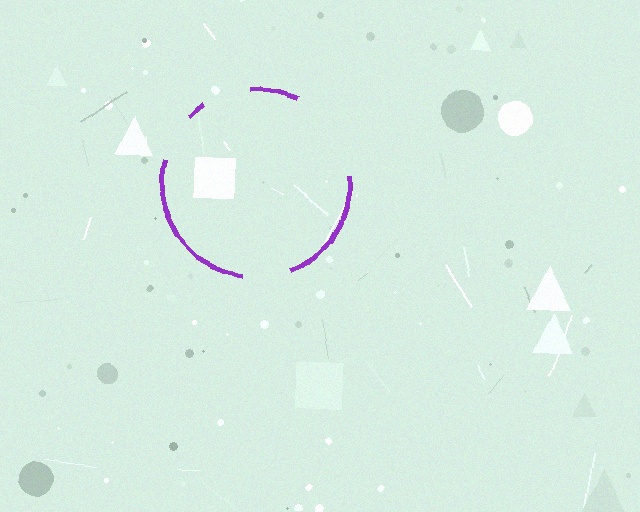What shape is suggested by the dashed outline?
The dashed outline suggests a circle.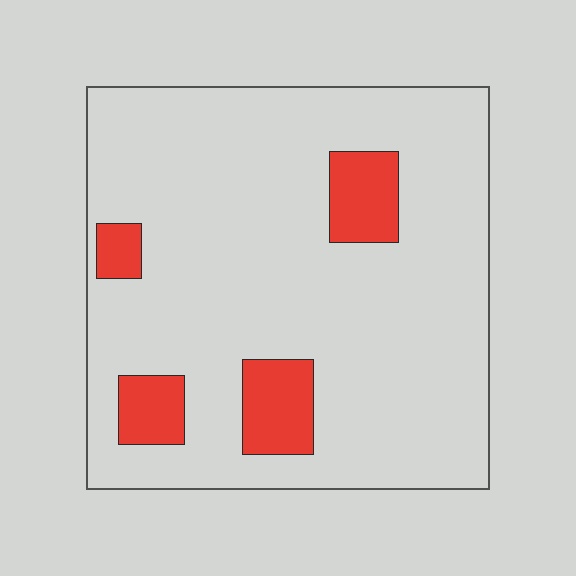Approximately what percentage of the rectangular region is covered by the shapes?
Approximately 15%.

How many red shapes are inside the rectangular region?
4.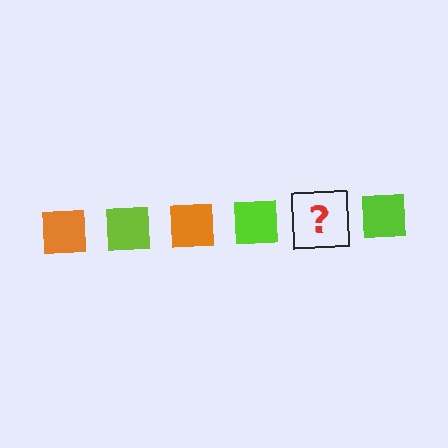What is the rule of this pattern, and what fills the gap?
The rule is that the pattern cycles through orange, lime squares. The gap should be filled with an orange square.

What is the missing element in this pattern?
The missing element is an orange square.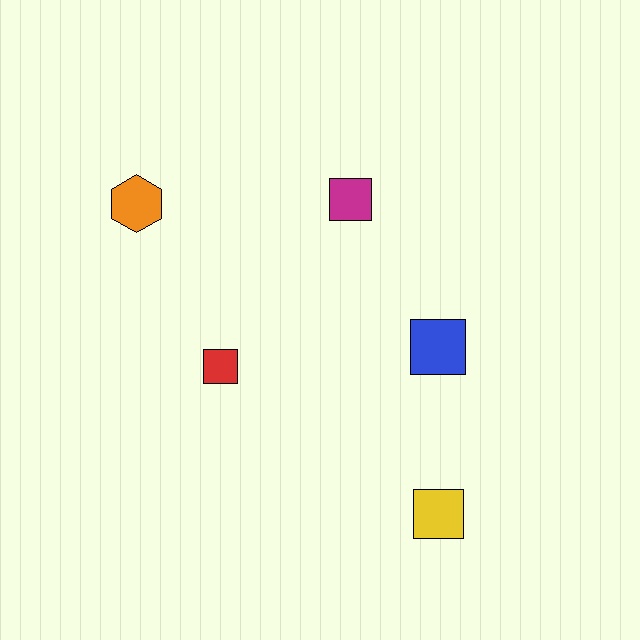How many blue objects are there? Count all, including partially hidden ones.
There is 1 blue object.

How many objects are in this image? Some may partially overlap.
There are 5 objects.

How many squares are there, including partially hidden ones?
There are 4 squares.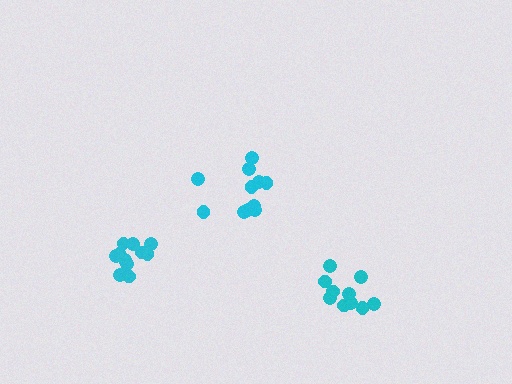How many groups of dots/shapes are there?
There are 3 groups.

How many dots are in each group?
Group 1: 11 dots, Group 2: 10 dots, Group 3: 11 dots (32 total).